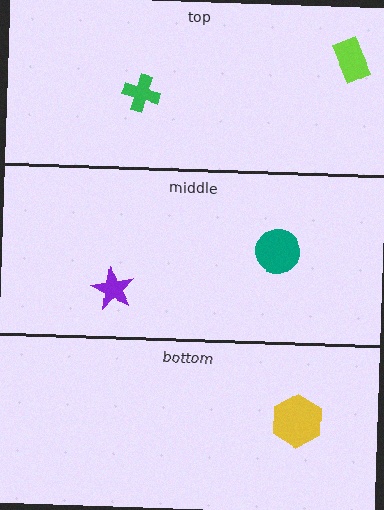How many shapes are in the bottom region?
1.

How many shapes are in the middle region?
2.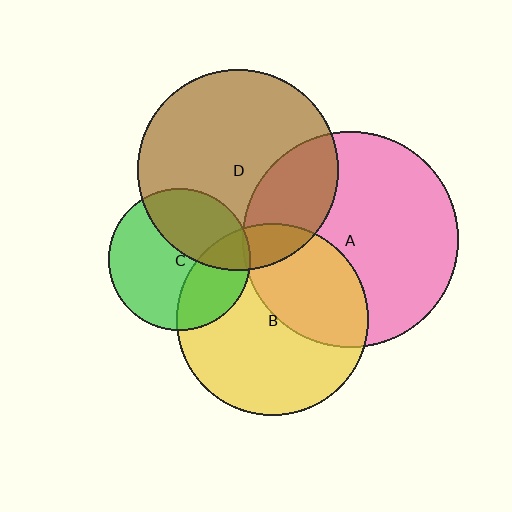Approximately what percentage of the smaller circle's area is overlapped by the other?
Approximately 5%.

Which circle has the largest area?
Circle A (pink).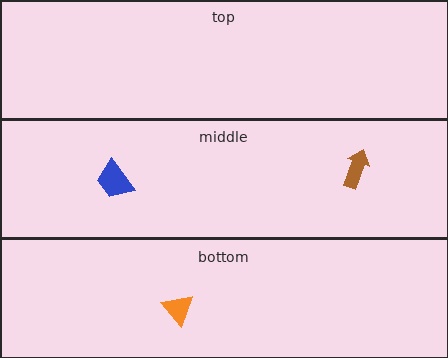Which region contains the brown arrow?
The middle region.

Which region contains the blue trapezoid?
The middle region.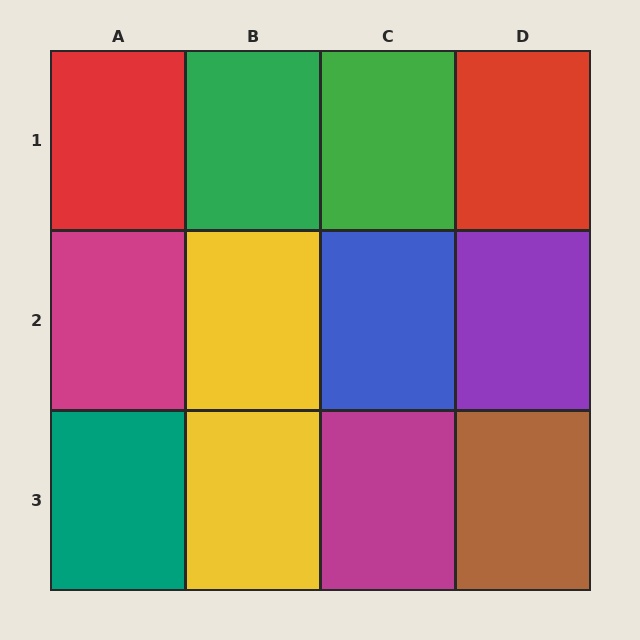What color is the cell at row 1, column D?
Red.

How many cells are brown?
1 cell is brown.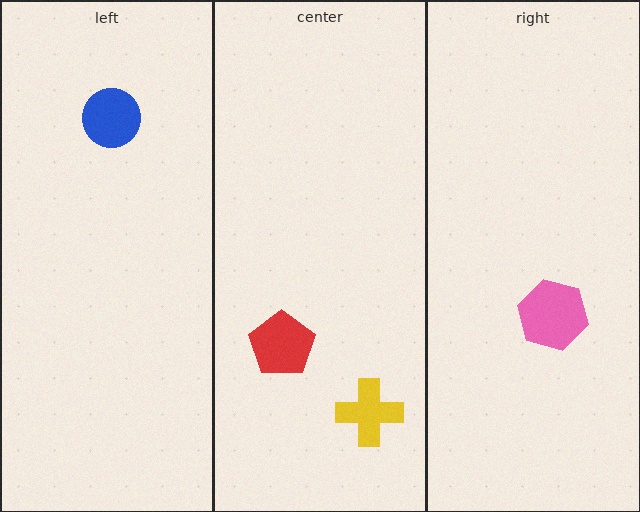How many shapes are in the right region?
1.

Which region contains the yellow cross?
The center region.